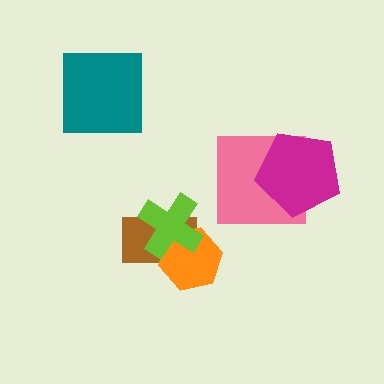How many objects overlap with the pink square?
1 object overlaps with the pink square.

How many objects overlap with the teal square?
0 objects overlap with the teal square.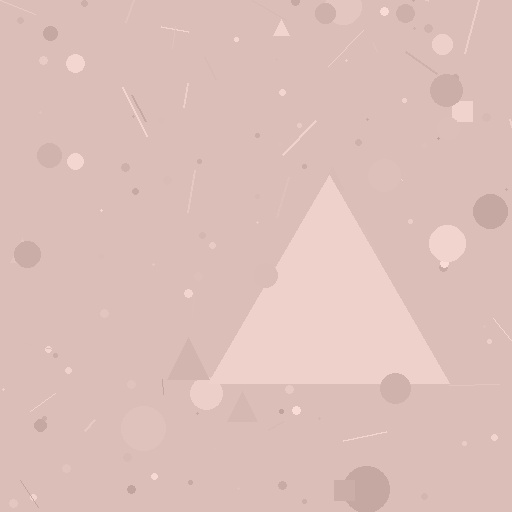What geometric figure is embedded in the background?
A triangle is embedded in the background.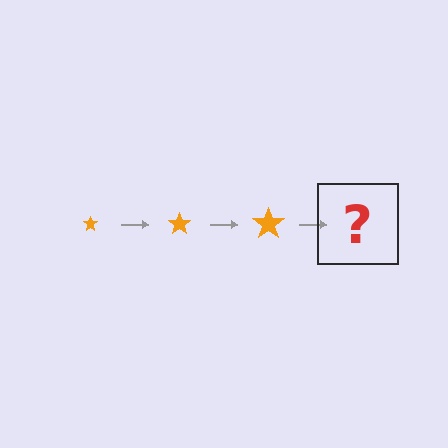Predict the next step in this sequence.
The next step is an orange star, larger than the previous one.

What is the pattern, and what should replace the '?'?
The pattern is that the star gets progressively larger each step. The '?' should be an orange star, larger than the previous one.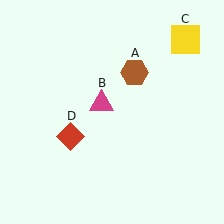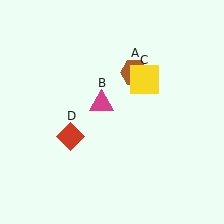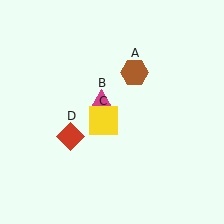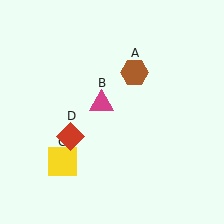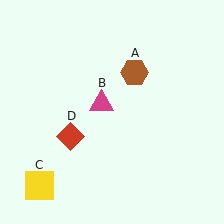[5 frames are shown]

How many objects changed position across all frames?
1 object changed position: yellow square (object C).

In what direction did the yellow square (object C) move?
The yellow square (object C) moved down and to the left.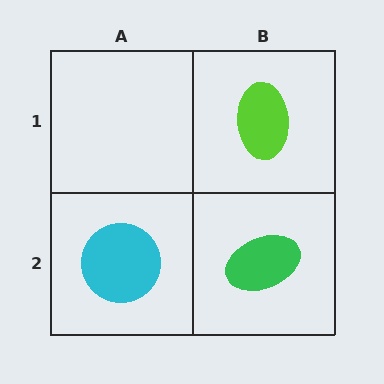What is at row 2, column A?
A cyan circle.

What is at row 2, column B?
A green ellipse.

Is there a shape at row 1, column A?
No, that cell is empty.